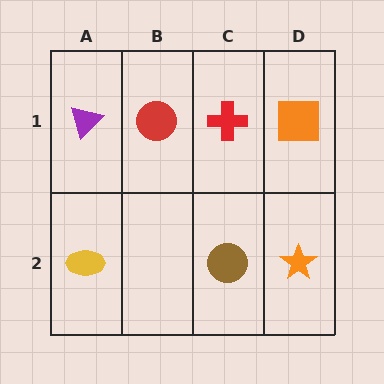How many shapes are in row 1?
4 shapes.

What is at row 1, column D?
An orange square.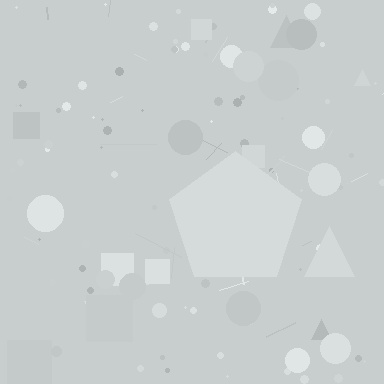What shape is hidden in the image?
A pentagon is hidden in the image.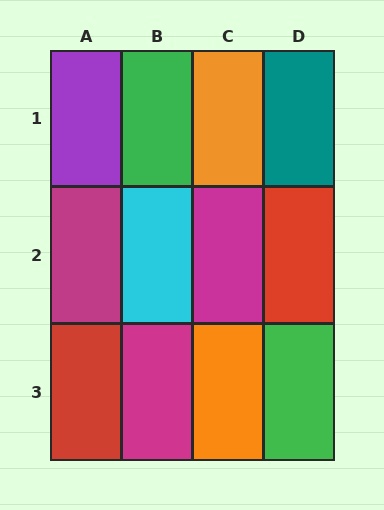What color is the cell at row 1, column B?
Green.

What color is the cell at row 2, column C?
Magenta.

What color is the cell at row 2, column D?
Red.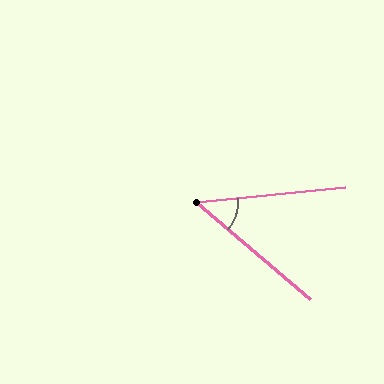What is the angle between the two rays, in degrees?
Approximately 46 degrees.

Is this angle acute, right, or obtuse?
It is acute.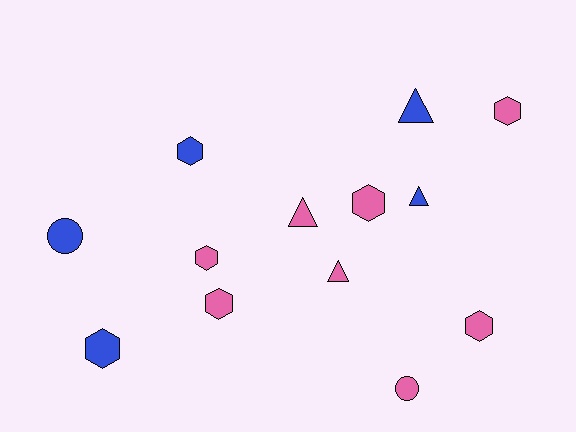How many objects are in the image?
There are 13 objects.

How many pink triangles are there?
There are 2 pink triangles.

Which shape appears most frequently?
Hexagon, with 7 objects.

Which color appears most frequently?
Pink, with 8 objects.